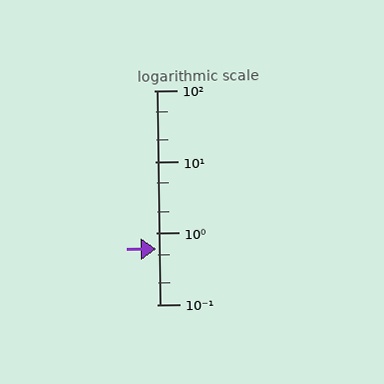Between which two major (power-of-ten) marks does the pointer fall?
The pointer is between 0.1 and 1.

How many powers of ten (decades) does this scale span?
The scale spans 3 decades, from 0.1 to 100.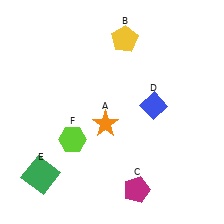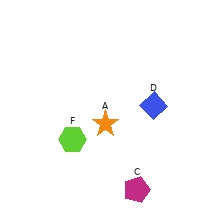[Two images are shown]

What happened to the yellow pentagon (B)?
The yellow pentagon (B) was removed in Image 2. It was in the top-right area of Image 1.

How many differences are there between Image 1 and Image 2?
There are 2 differences between the two images.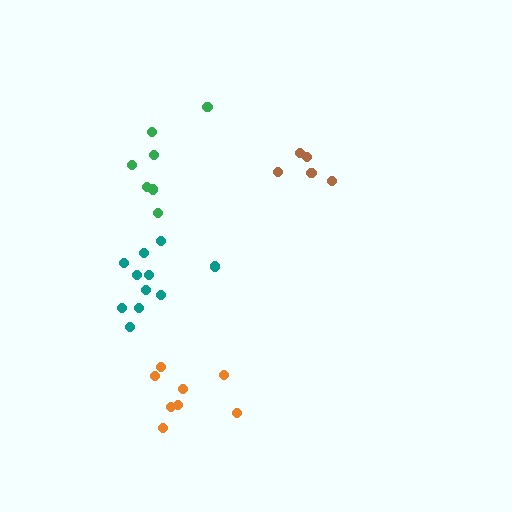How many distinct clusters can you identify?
There are 4 distinct clusters.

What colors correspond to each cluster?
The clusters are colored: green, brown, orange, teal.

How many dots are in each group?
Group 1: 7 dots, Group 2: 5 dots, Group 3: 8 dots, Group 4: 11 dots (31 total).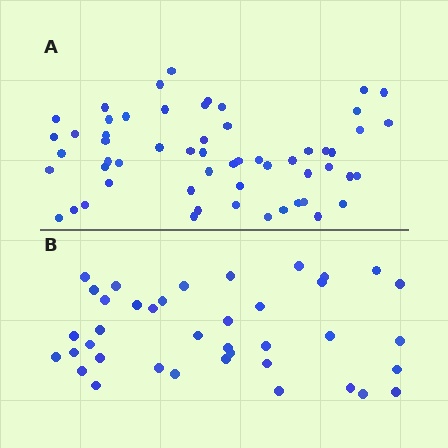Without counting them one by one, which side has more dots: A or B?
Region A (the top region) has more dots.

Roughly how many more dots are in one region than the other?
Region A has approximately 20 more dots than region B.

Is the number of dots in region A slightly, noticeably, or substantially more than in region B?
Region A has substantially more. The ratio is roughly 1.5 to 1.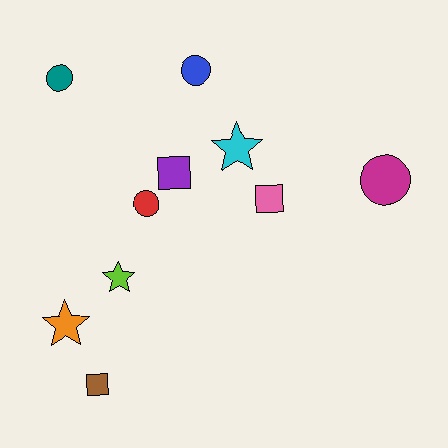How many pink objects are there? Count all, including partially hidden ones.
There is 1 pink object.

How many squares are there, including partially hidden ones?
There are 3 squares.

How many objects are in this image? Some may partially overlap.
There are 10 objects.